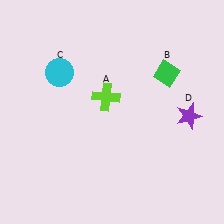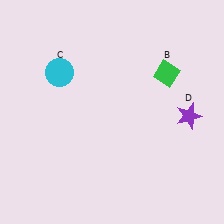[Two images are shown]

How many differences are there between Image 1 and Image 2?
There is 1 difference between the two images.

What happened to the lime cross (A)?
The lime cross (A) was removed in Image 2. It was in the top-left area of Image 1.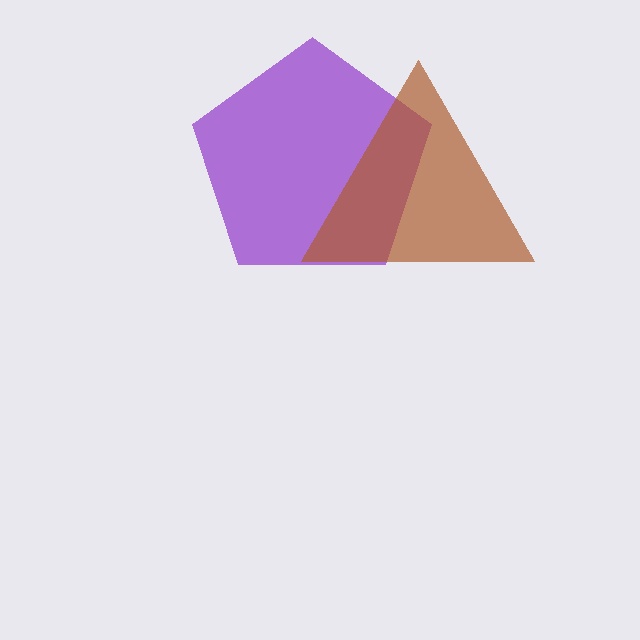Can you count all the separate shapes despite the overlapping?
Yes, there are 2 separate shapes.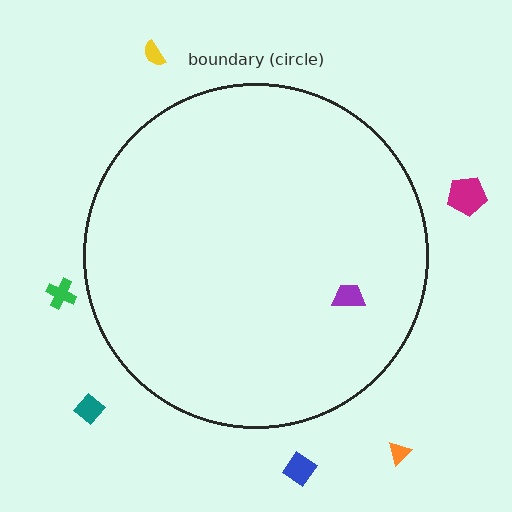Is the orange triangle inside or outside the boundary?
Outside.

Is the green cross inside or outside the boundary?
Outside.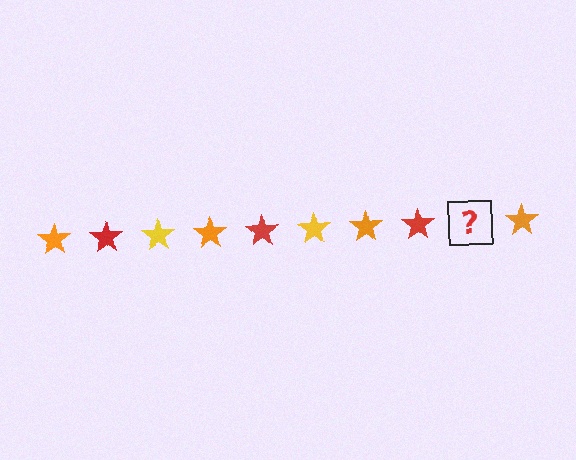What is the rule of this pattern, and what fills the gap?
The rule is that the pattern cycles through orange, red, yellow stars. The gap should be filled with a yellow star.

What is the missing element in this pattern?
The missing element is a yellow star.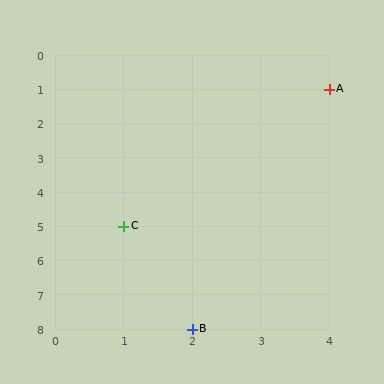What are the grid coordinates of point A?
Point A is at grid coordinates (4, 1).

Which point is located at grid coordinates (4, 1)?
Point A is at (4, 1).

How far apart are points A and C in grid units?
Points A and C are 3 columns and 4 rows apart (about 5.0 grid units diagonally).